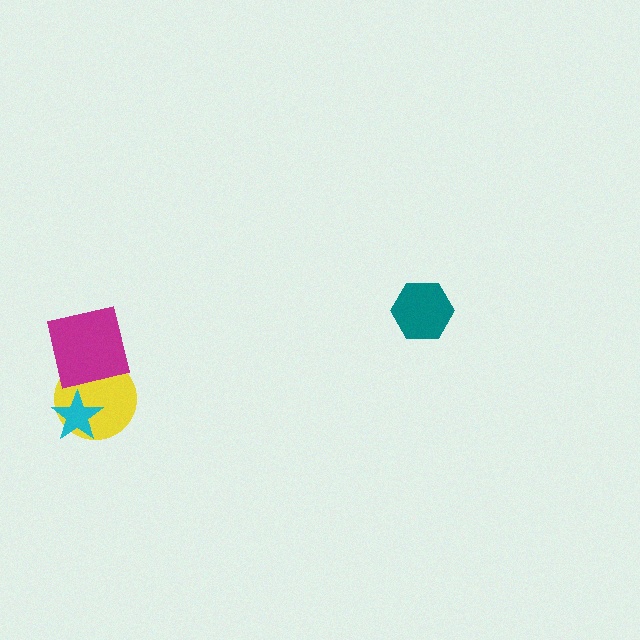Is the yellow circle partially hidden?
Yes, it is partially covered by another shape.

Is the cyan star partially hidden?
No, no other shape covers it.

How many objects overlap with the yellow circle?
2 objects overlap with the yellow circle.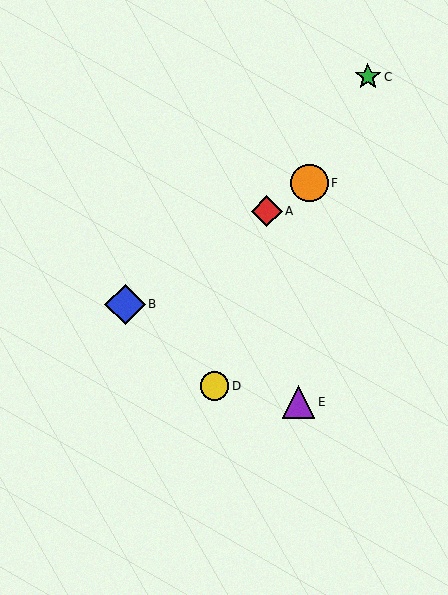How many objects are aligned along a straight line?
3 objects (A, B, F) are aligned along a straight line.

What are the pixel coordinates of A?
Object A is at (267, 211).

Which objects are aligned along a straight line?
Objects A, B, F are aligned along a straight line.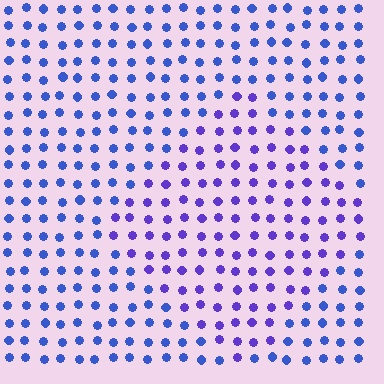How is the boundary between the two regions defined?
The boundary is defined purely by a slight shift in hue (about 31 degrees). Spacing, size, and orientation are identical on both sides.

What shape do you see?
I see a diamond.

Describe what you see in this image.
The image is filled with small blue elements in a uniform arrangement. A diamond-shaped region is visible where the elements are tinted to a slightly different hue, forming a subtle color boundary.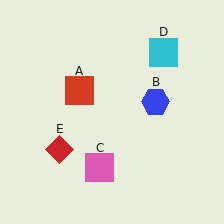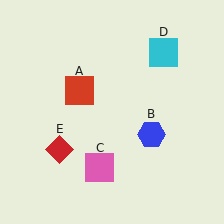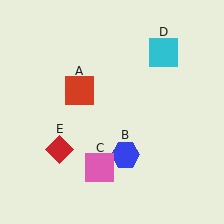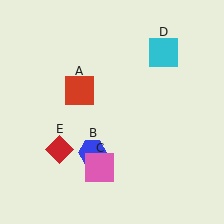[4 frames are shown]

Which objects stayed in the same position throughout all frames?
Red square (object A) and pink square (object C) and cyan square (object D) and red diamond (object E) remained stationary.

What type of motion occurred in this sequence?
The blue hexagon (object B) rotated clockwise around the center of the scene.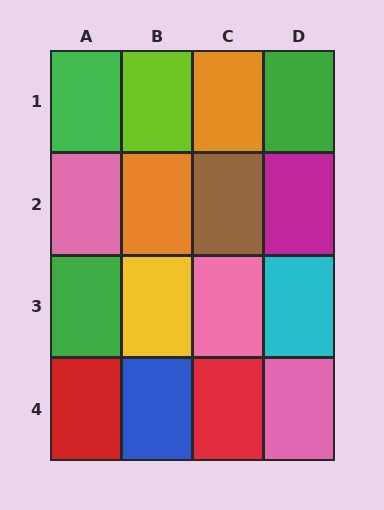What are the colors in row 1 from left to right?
Green, lime, orange, green.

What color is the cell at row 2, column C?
Brown.